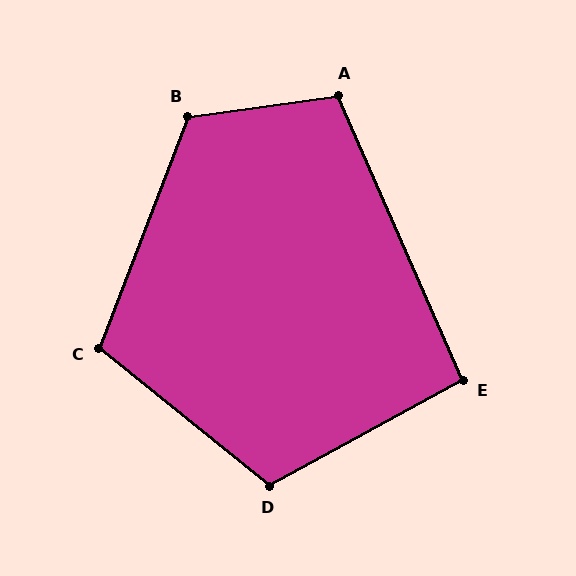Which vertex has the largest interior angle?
B, at approximately 119 degrees.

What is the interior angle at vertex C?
Approximately 108 degrees (obtuse).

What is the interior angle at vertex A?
Approximately 106 degrees (obtuse).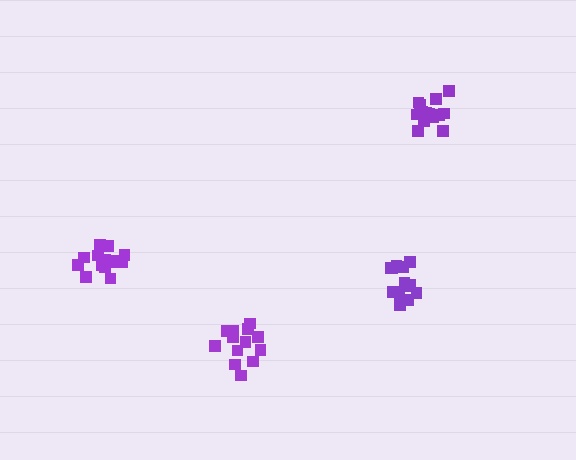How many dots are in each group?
Group 1: 13 dots, Group 2: 18 dots, Group 3: 13 dots, Group 4: 15 dots (59 total).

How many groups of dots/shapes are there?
There are 4 groups.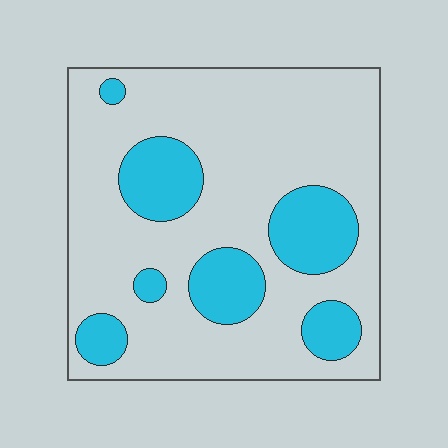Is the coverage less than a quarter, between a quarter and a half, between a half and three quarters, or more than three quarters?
Less than a quarter.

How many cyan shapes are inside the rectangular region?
7.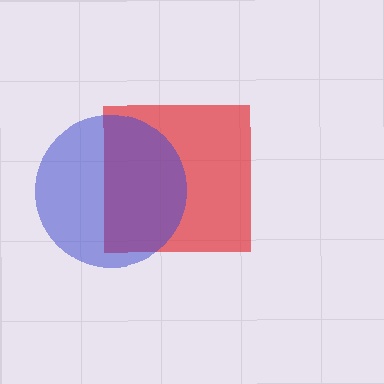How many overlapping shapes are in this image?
There are 2 overlapping shapes in the image.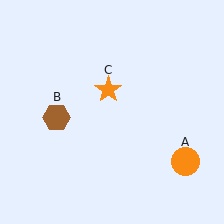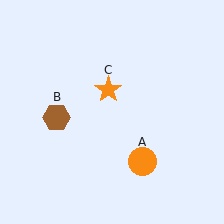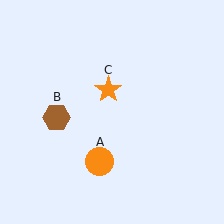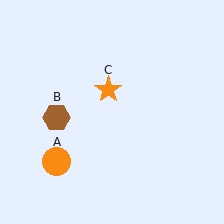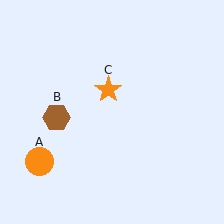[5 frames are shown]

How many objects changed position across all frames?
1 object changed position: orange circle (object A).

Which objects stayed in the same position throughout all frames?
Brown hexagon (object B) and orange star (object C) remained stationary.